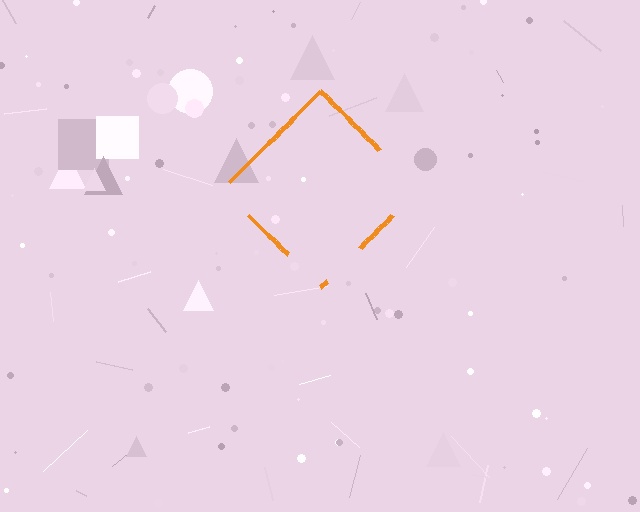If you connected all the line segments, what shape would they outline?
They would outline a diamond.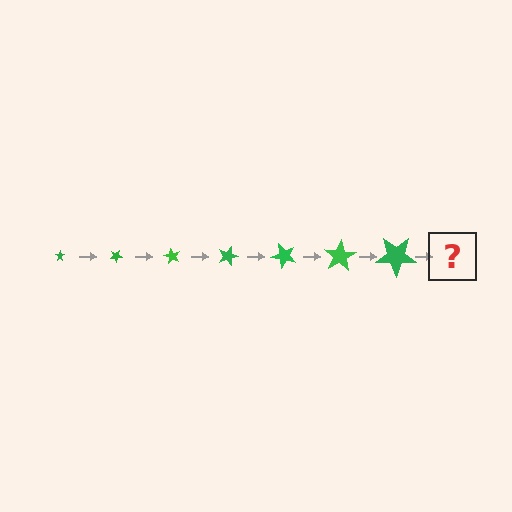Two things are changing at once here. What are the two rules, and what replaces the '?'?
The two rules are that the star grows larger each step and it rotates 30 degrees each step. The '?' should be a star, larger than the previous one and rotated 210 degrees from the start.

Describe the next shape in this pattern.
It should be a star, larger than the previous one and rotated 210 degrees from the start.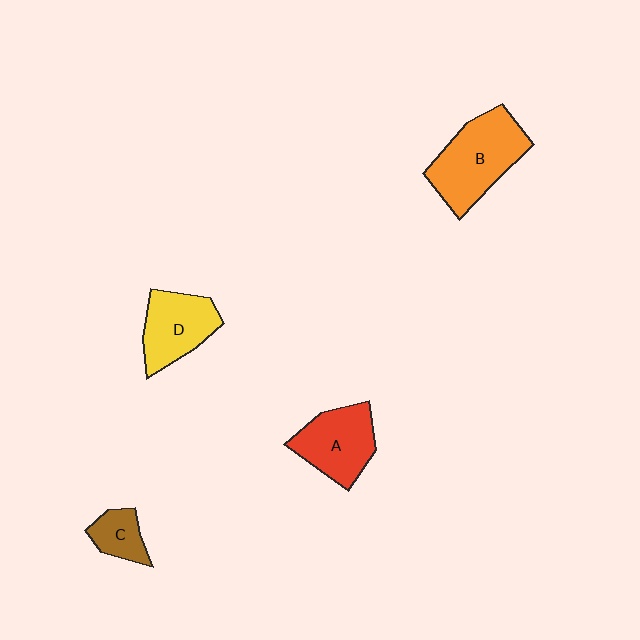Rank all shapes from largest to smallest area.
From largest to smallest: B (orange), A (red), D (yellow), C (brown).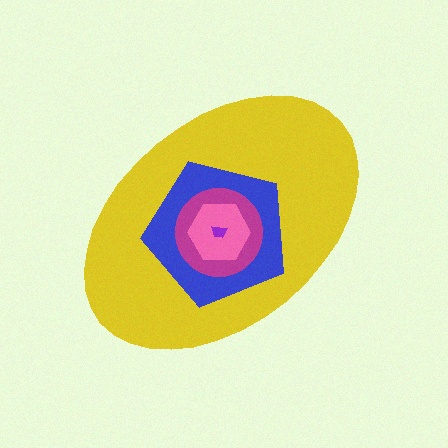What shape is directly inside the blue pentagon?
The magenta circle.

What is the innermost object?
The purple trapezoid.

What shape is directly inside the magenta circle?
The pink hexagon.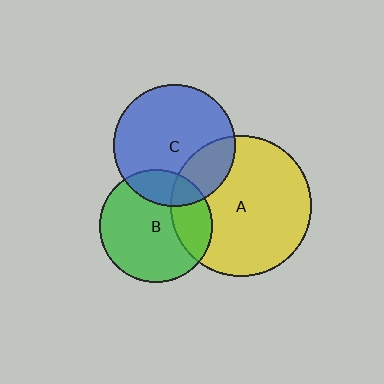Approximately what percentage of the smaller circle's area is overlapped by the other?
Approximately 25%.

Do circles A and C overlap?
Yes.